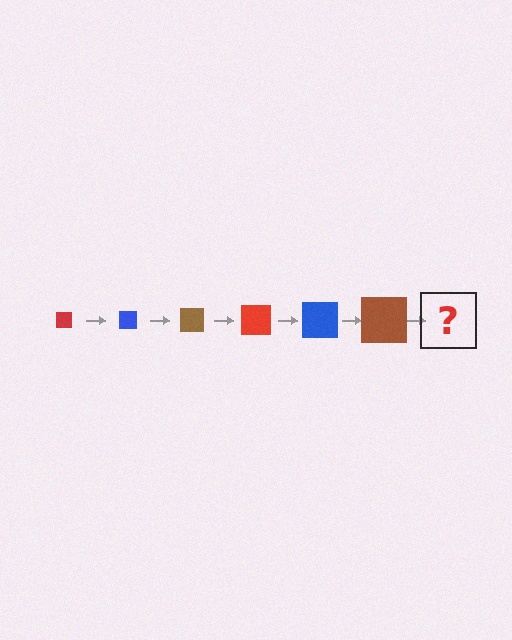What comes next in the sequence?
The next element should be a red square, larger than the previous one.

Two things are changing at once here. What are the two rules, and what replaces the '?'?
The two rules are that the square grows larger each step and the color cycles through red, blue, and brown. The '?' should be a red square, larger than the previous one.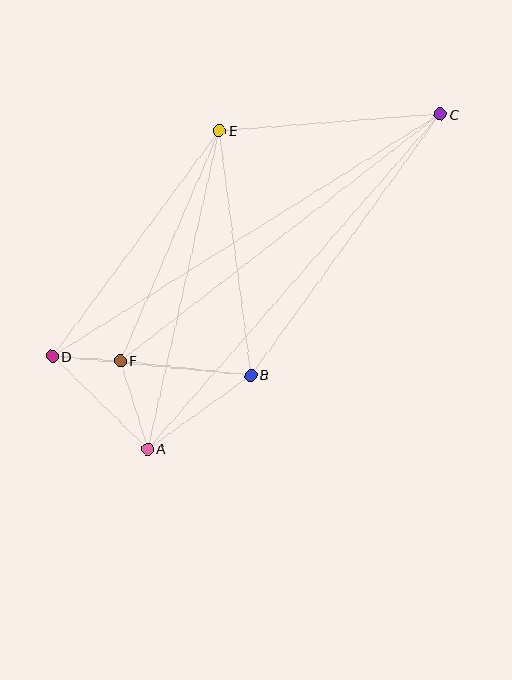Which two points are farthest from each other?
Points C and D are farthest from each other.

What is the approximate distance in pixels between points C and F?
The distance between C and F is approximately 404 pixels.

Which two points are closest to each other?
Points D and F are closest to each other.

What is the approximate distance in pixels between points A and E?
The distance between A and E is approximately 326 pixels.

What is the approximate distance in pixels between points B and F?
The distance between B and F is approximately 132 pixels.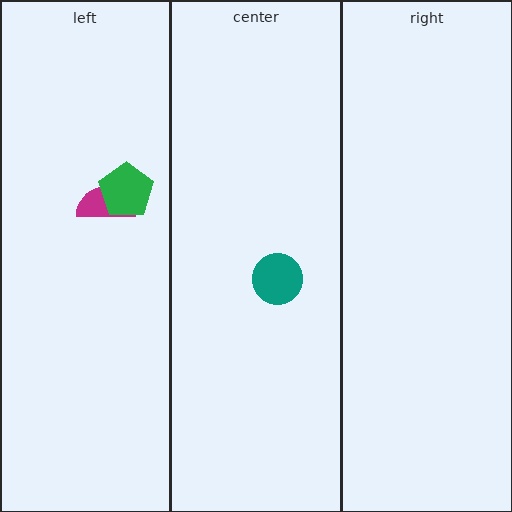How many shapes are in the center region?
1.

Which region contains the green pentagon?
The left region.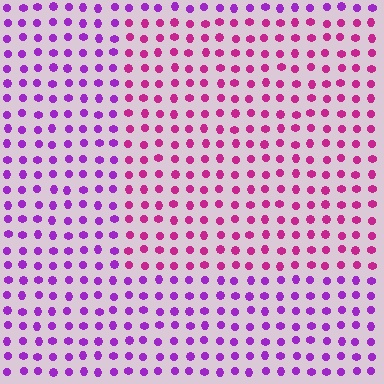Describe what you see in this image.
The image is filled with small purple elements in a uniform arrangement. A rectangle-shaped region is visible where the elements are tinted to a slightly different hue, forming a subtle color boundary.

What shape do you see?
I see a rectangle.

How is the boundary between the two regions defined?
The boundary is defined purely by a slight shift in hue (about 35 degrees). Spacing, size, and orientation are identical on both sides.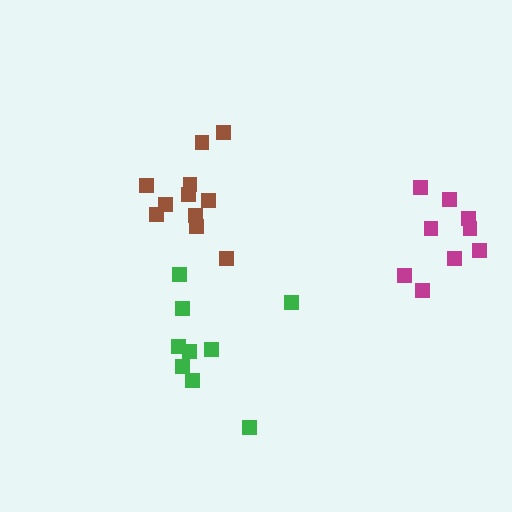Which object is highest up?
The brown cluster is topmost.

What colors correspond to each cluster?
The clusters are colored: brown, green, magenta.